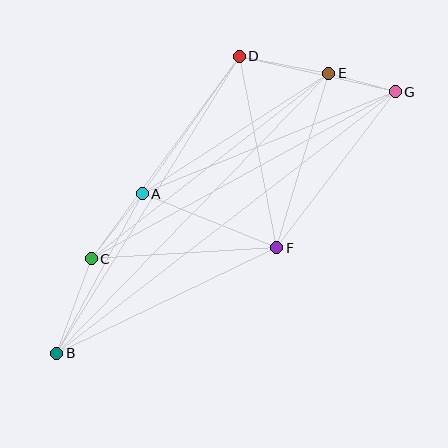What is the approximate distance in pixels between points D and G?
The distance between D and G is approximately 160 pixels.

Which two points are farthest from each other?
Points B and G are farthest from each other.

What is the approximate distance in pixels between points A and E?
The distance between A and E is approximately 222 pixels.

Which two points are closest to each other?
Points E and G are closest to each other.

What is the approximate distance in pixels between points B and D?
The distance between B and D is approximately 349 pixels.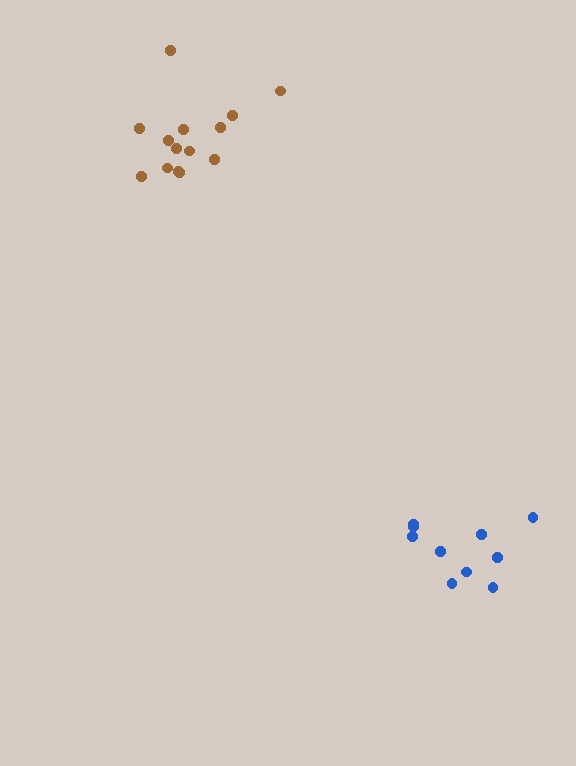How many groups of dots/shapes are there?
There are 2 groups.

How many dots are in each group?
Group 1: 10 dots, Group 2: 14 dots (24 total).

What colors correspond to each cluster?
The clusters are colored: blue, brown.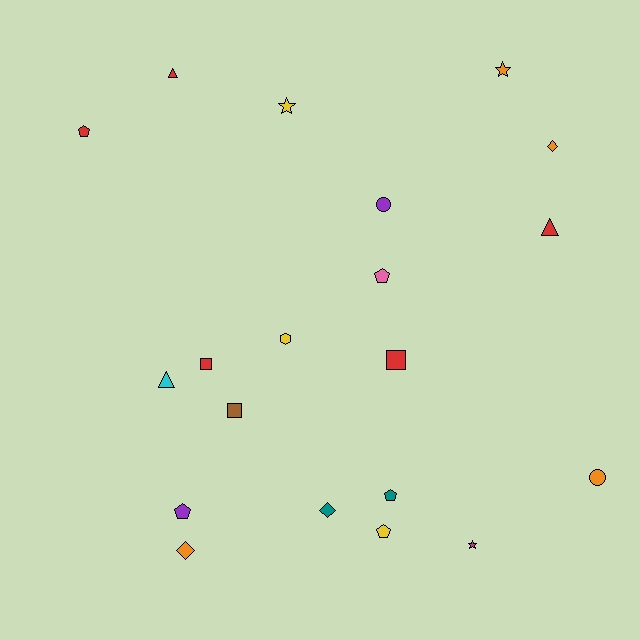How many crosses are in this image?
There are no crosses.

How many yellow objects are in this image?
There are 3 yellow objects.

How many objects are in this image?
There are 20 objects.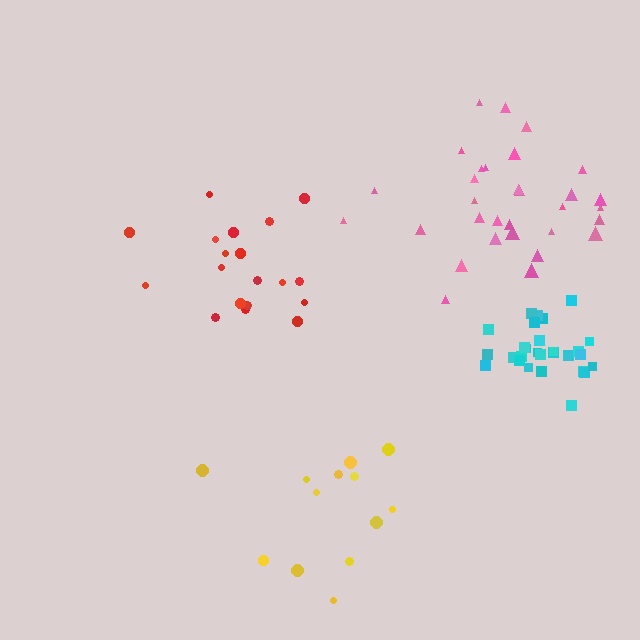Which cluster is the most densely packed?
Cyan.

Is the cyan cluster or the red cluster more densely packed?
Cyan.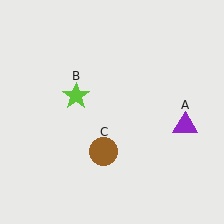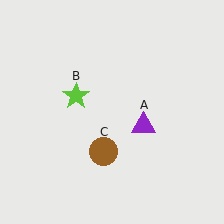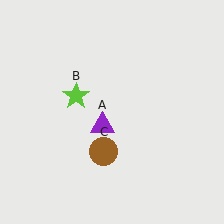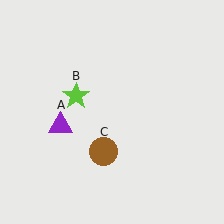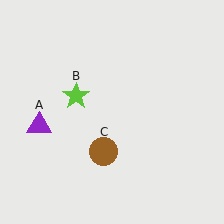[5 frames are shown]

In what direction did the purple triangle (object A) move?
The purple triangle (object A) moved left.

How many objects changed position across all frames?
1 object changed position: purple triangle (object A).